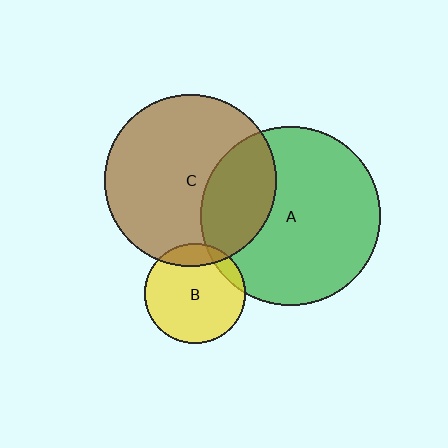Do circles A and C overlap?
Yes.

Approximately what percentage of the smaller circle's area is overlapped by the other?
Approximately 30%.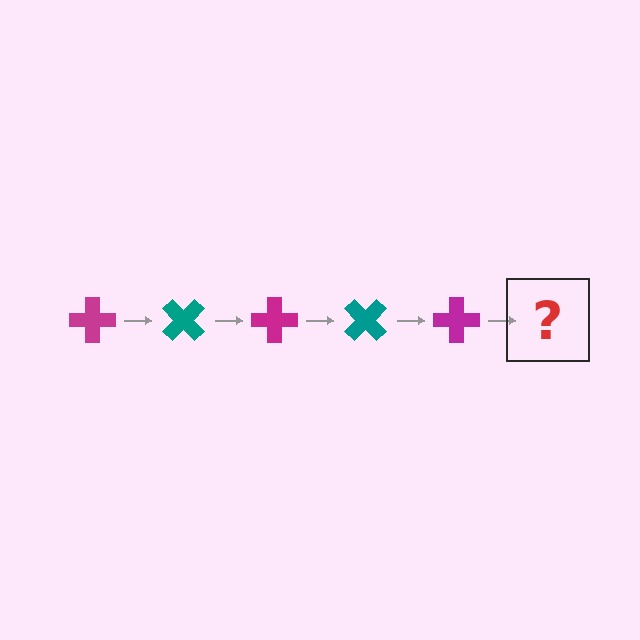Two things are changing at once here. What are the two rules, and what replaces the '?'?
The two rules are that it rotates 45 degrees each step and the color cycles through magenta and teal. The '?' should be a teal cross, rotated 225 degrees from the start.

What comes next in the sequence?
The next element should be a teal cross, rotated 225 degrees from the start.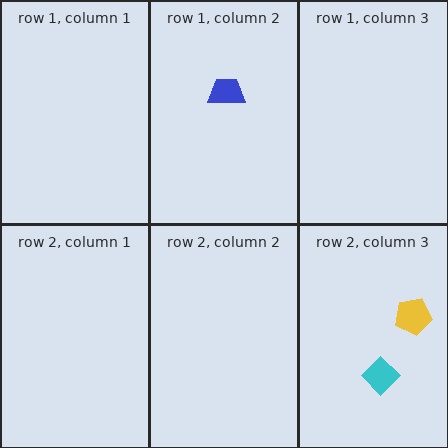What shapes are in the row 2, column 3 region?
The yellow pentagon, the cyan diamond.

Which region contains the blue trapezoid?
The row 1, column 2 region.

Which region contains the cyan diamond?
The row 2, column 3 region.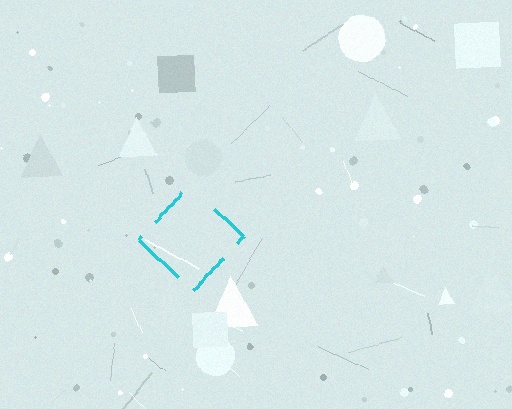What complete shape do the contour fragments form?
The contour fragments form a diamond.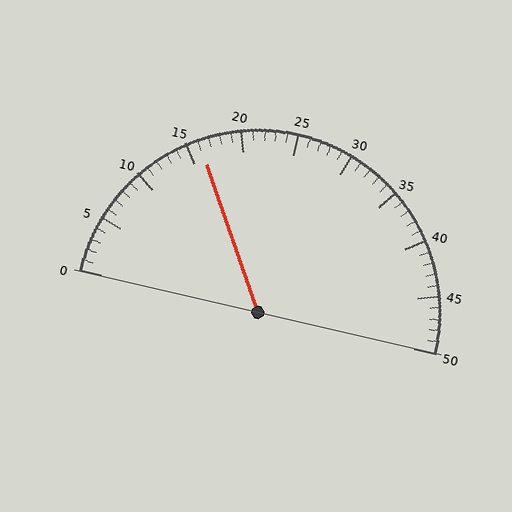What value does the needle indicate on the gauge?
The needle indicates approximately 16.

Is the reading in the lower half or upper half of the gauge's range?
The reading is in the lower half of the range (0 to 50).